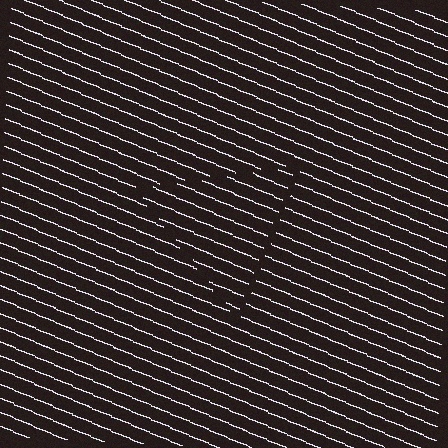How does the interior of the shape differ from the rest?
The interior of the shape contains the same grating, shifted by half a period — the contour is defined by the phase discontinuity where line-ends from the inner and outer gratings abut.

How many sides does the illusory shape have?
3 sides — the line-ends trace a triangle.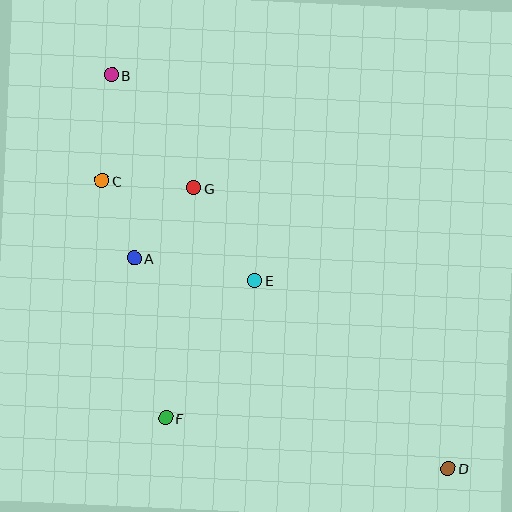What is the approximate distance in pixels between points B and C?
The distance between B and C is approximately 106 pixels.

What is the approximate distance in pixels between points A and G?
The distance between A and G is approximately 93 pixels.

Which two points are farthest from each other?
Points B and D are farthest from each other.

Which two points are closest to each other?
Points A and C are closest to each other.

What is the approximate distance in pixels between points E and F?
The distance between E and F is approximately 164 pixels.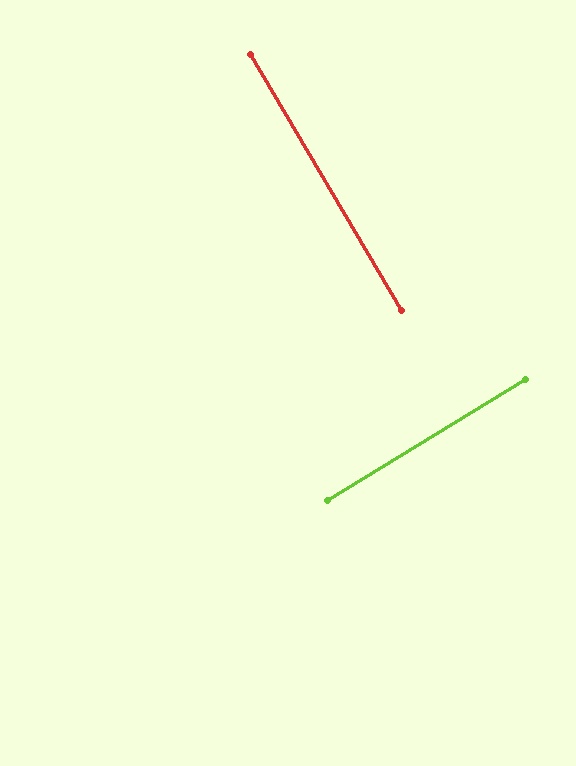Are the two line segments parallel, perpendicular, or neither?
Perpendicular — they meet at approximately 89°.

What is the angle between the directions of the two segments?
Approximately 89 degrees.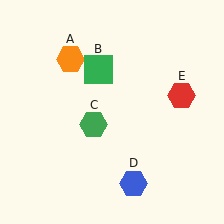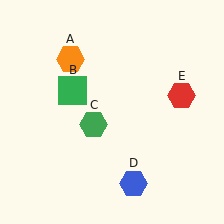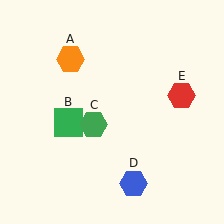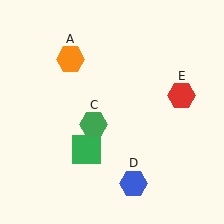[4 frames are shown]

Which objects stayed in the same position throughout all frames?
Orange hexagon (object A) and green hexagon (object C) and blue hexagon (object D) and red hexagon (object E) remained stationary.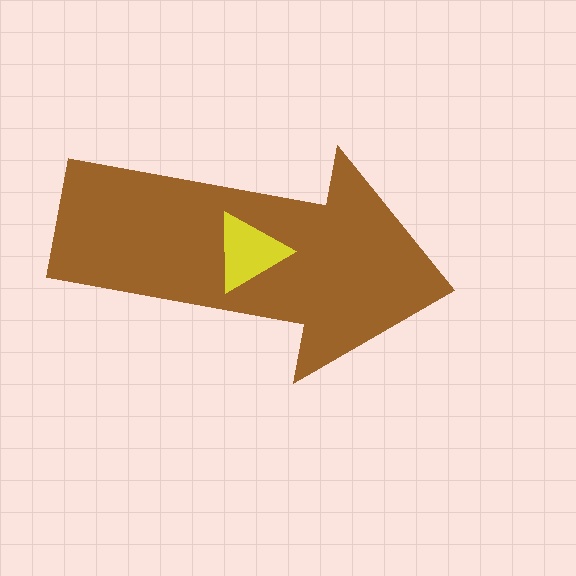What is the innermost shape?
The yellow triangle.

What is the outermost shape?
The brown arrow.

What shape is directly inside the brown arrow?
The yellow triangle.